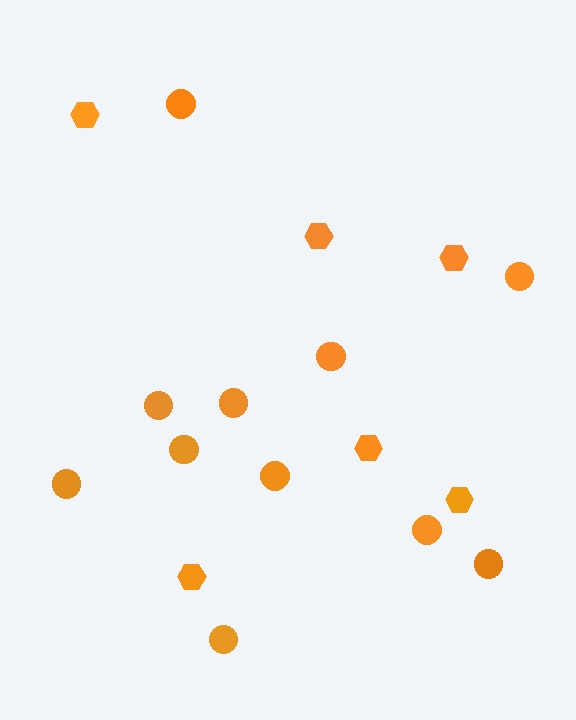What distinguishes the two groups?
There are 2 groups: one group of hexagons (6) and one group of circles (11).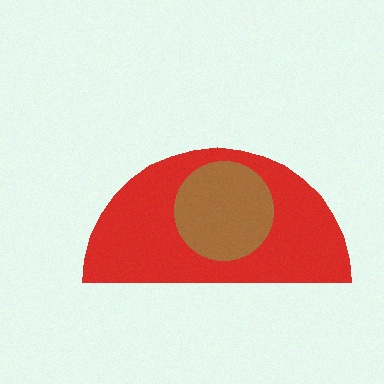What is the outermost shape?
The red semicircle.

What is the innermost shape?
The brown circle.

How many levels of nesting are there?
2.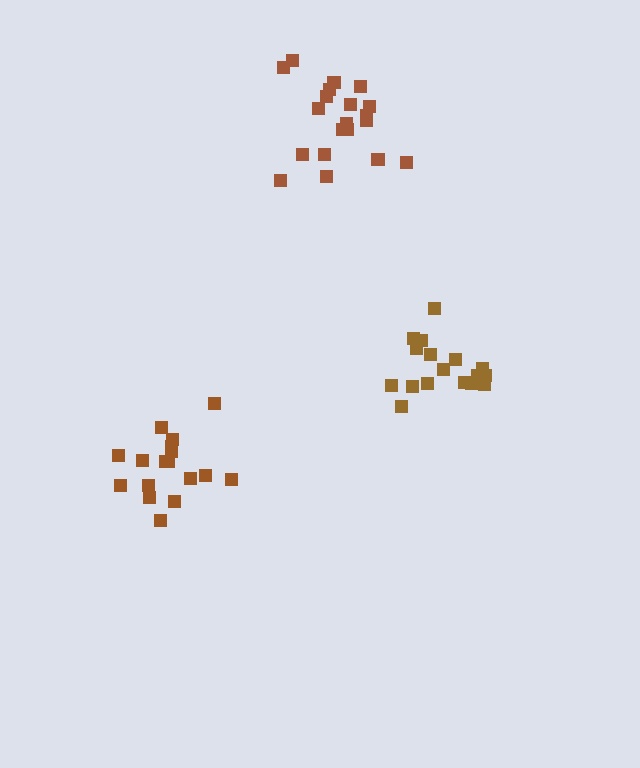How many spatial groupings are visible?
There are 3 spatial groupings.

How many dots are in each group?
Group 1: 17 dots, Group 2: 17 dots, Group 3: 20 dots (54 total).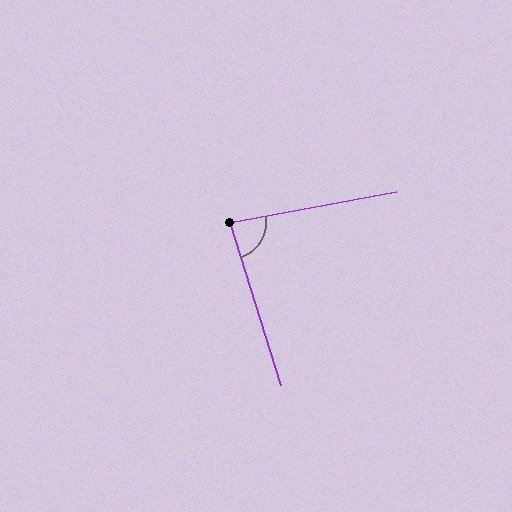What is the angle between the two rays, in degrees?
Approximately 83 degrees.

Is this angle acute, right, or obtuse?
It is acute.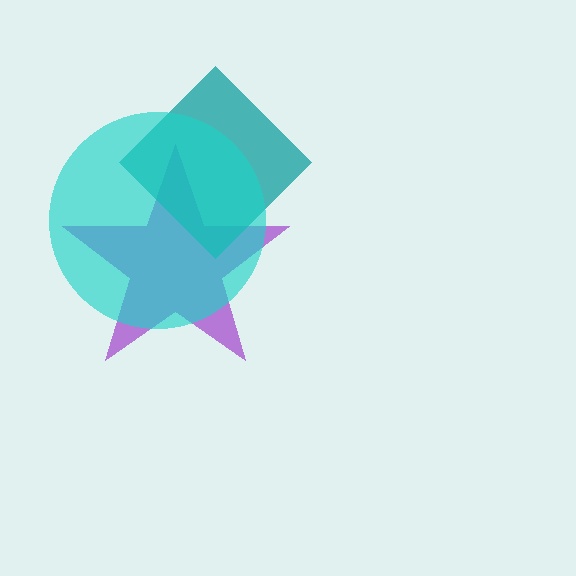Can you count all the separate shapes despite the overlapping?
Yes, there are 3 separate shapes.